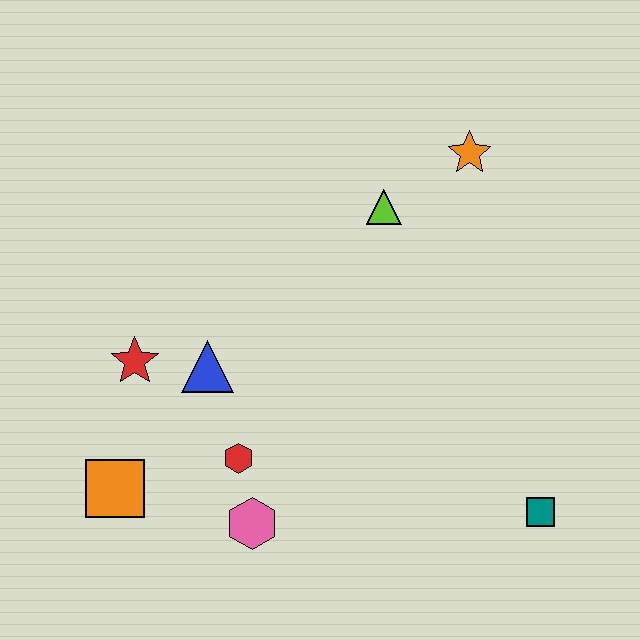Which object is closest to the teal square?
The pink hexagon is closest to the teal square.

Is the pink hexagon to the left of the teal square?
Yes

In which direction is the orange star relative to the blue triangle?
The orange star is to the right of the blue triangle.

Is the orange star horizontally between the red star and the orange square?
No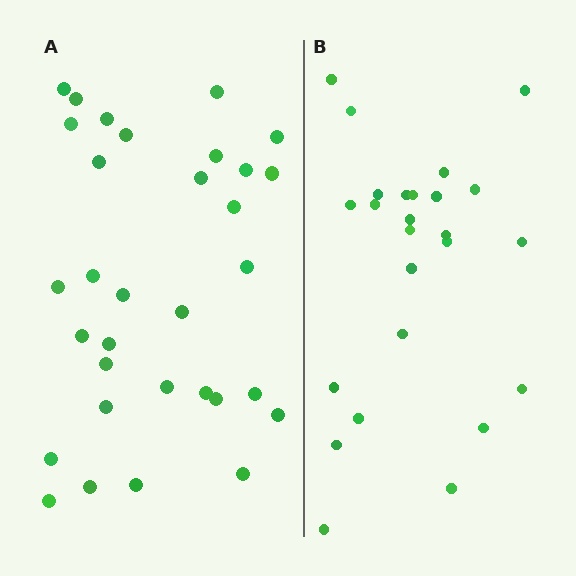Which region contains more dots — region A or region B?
Region A (the left region) has more dots.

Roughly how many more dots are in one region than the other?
Region A has roughly 8 or so more dots than region B.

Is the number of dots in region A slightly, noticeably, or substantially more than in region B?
Region A has noticeably more, but not dramatically so. The ratio is roughly 1.3 to 1.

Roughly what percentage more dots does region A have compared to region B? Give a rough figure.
About 30% more.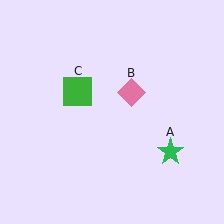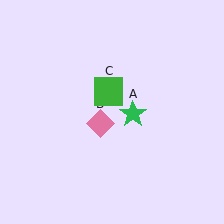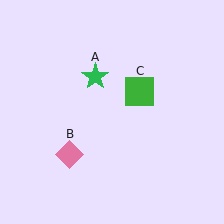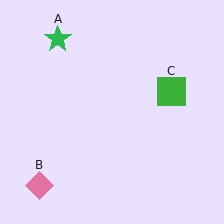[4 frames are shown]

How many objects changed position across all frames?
3 objects changed position: green star (object A), pink diamond (object B), green square (object C).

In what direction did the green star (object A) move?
The green star (object A) moved up and to the left.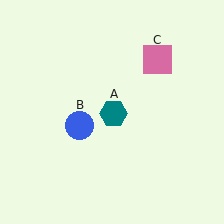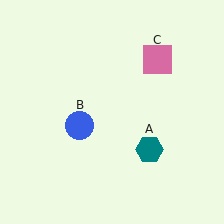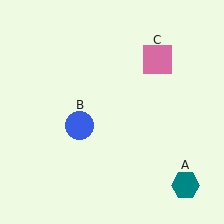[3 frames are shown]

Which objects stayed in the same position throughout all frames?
Blue circle (object B) and pink square (object C) remained stationary.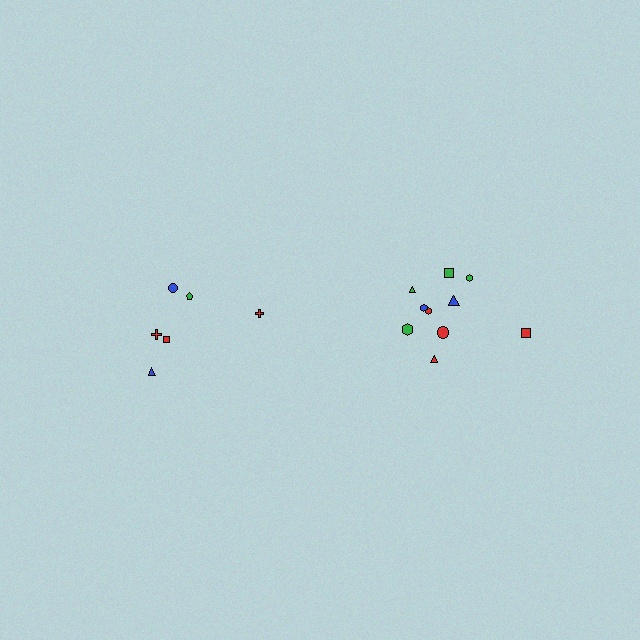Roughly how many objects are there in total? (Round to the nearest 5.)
Roughly 15 objects in total.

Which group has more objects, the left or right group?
The right group.